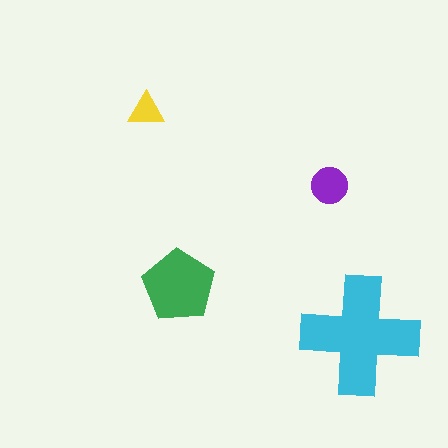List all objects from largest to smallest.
The cyan cross, the green pentagon, the purple circle, the yellow triangle.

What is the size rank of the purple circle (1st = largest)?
3rd.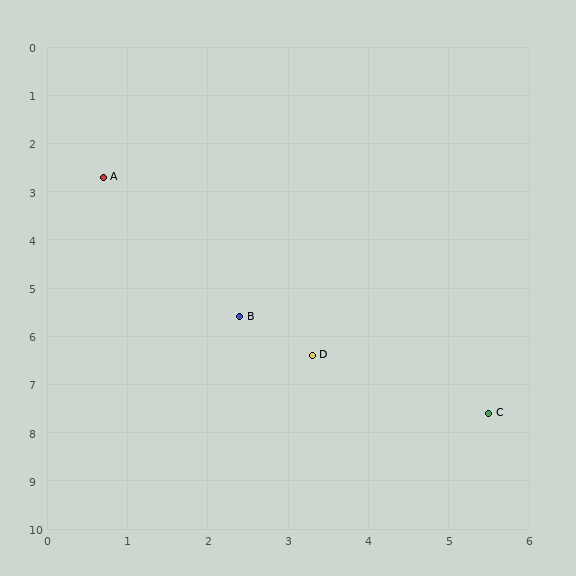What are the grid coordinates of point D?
Point D is at approximately (3.3, 6.4).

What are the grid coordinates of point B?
Point B is at approximately (2.4, 5.6).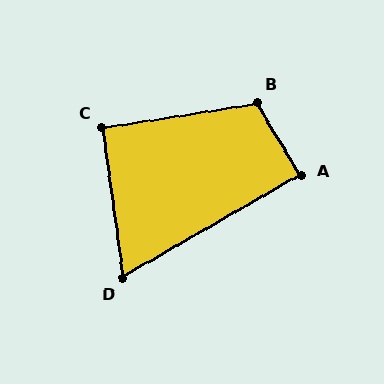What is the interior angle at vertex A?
Approximately 89 degrees (approximately right).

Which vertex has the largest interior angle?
B, at approximately 112 degrees.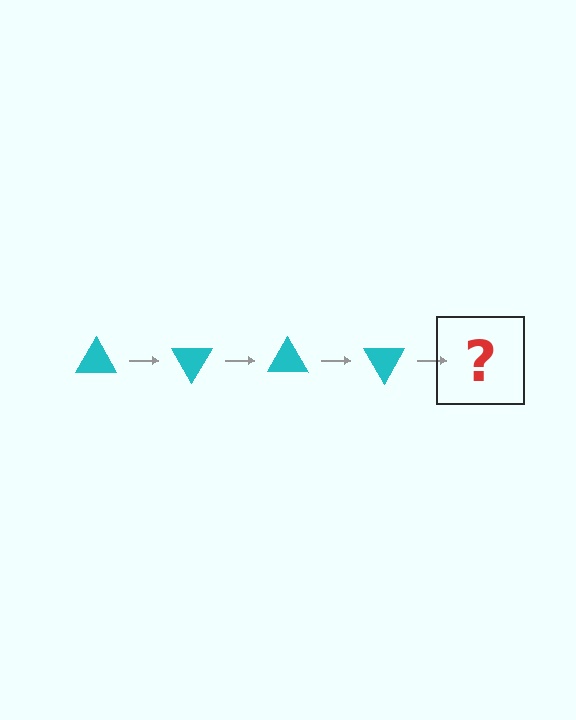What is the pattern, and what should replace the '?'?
The pattern is that the triangle rotates 60 degrees each step. The '?' should be a cyan triangle rotated 240 degrees.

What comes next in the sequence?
The next element should be a cyan triangle rotated 240 degrees.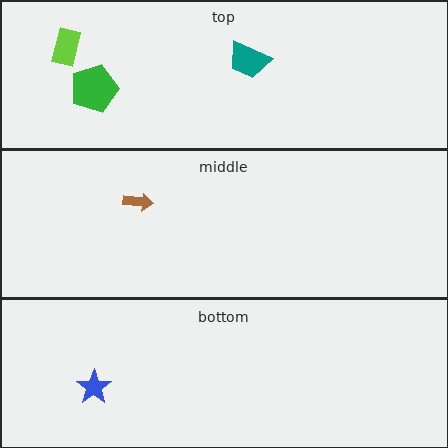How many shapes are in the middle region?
1.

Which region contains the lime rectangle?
The top region.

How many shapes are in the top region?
3.